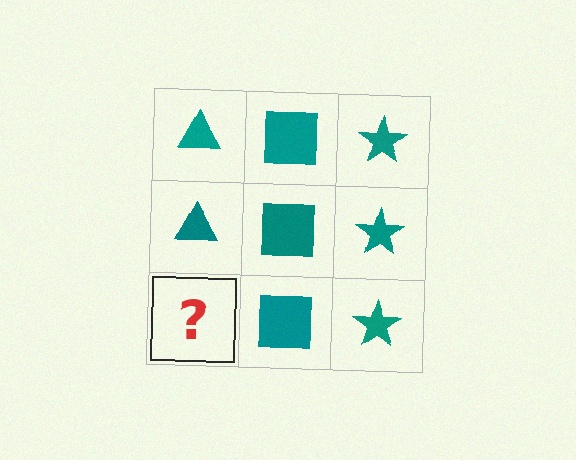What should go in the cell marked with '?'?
The missing cell should contain a teal triangle.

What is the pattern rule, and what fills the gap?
The rule is that each column has a consistent shape. The gap should be filled with a teal triangle.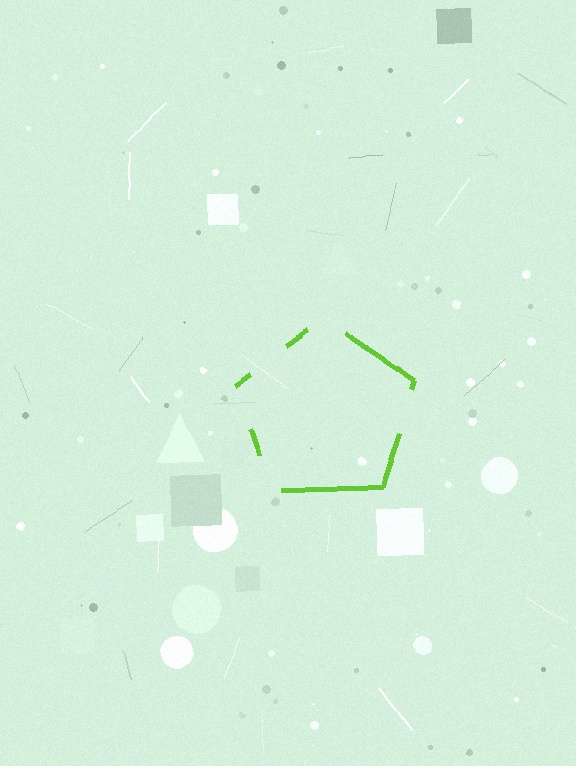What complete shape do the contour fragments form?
The contour fragments form a pentagon.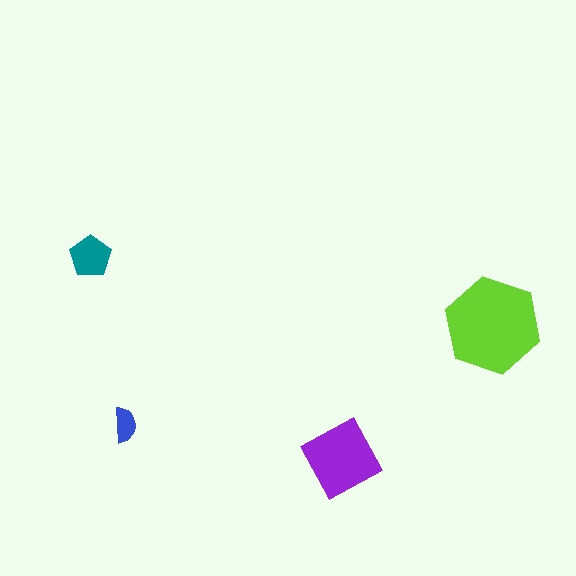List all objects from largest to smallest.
The lime hexagon, the purple square, the teal pentagon, the blue semicircle.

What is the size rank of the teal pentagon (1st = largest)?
3rd.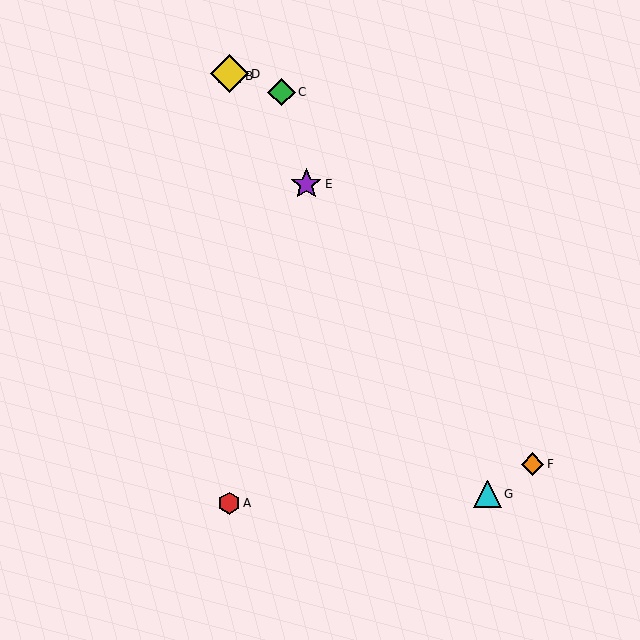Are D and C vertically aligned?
No, D is at x≈229 and C is at x≈281.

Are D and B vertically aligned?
Yes, both are at x≈229.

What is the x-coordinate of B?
Object B is at x≈229.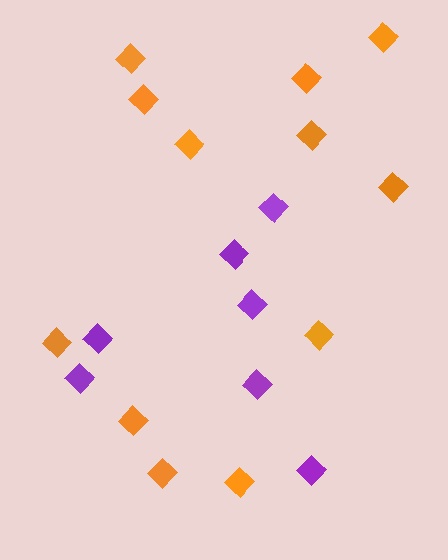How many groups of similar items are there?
There are 2 groups: one group of purple diamonds (7) and one group of orange diamonds (12).